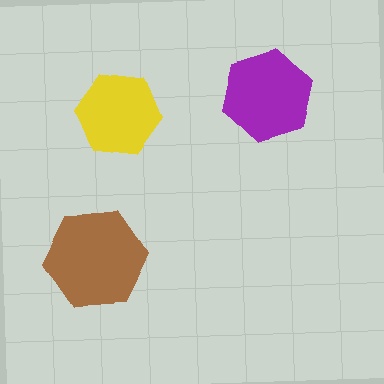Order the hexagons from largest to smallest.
the brown one, the purple one, the yellow one.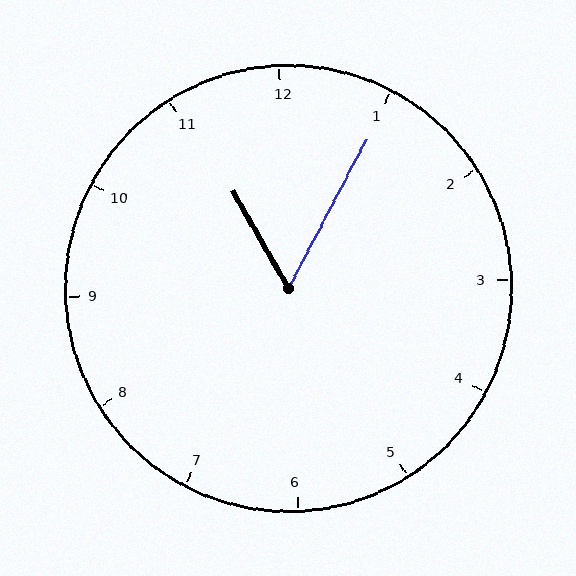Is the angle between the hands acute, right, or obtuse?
It is acute.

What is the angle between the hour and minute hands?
Approximately 58 degrees.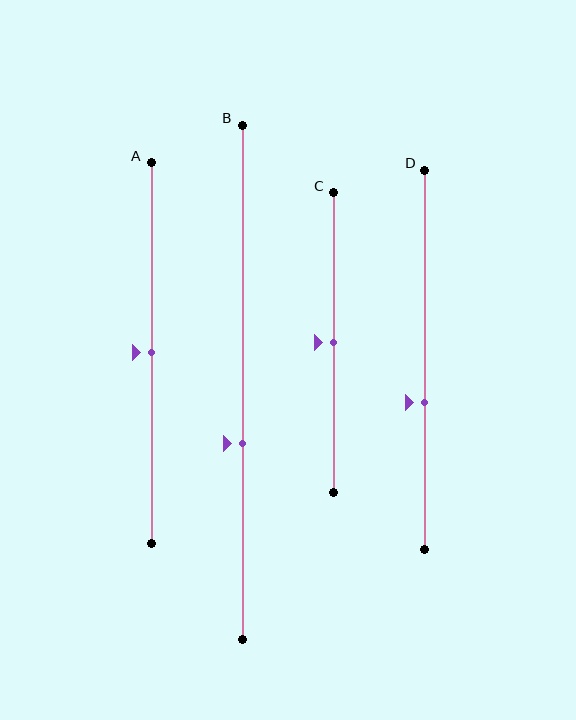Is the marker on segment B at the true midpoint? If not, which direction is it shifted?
No, the marker on segment B is shifted downward by about 12% of the segment length.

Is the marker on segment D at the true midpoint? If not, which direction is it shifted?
No, the marker on segment D is shifted downward by about 11% of the segment length.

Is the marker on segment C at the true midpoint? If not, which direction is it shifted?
Yes, the marker on segment C is at the true midpoint.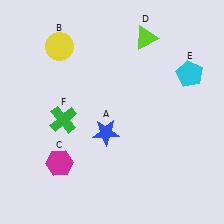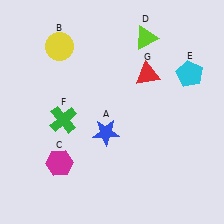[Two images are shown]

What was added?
A red triangle (G) was added in Image 2.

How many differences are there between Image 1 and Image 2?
There is 1 difference between the two images.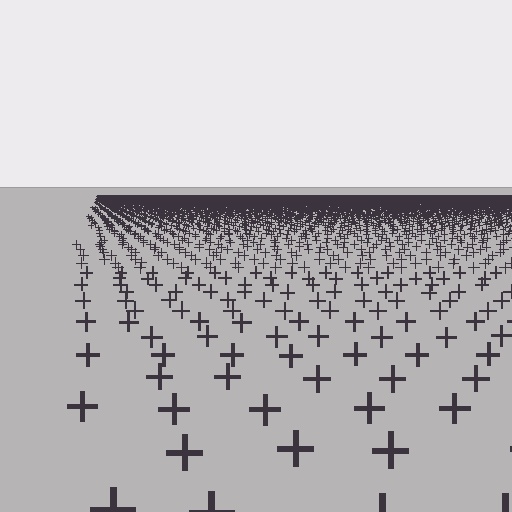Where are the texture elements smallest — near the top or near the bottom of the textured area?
Near the top.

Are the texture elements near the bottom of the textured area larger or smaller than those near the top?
Larger. Near the bottom, elements are closer to the viewer and appear at a bigger on-screen size.